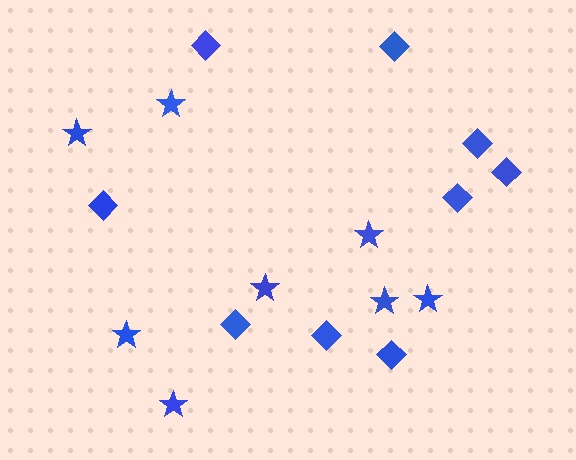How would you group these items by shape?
There are 2 groups: one group of stars (8) and one group of diamonds (9).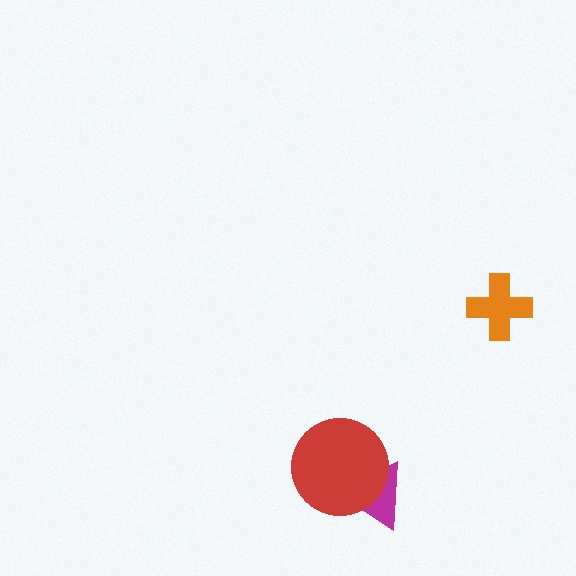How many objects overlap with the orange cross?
0 objects overlap with the orange cross.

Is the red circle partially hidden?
No, no other shape covers it.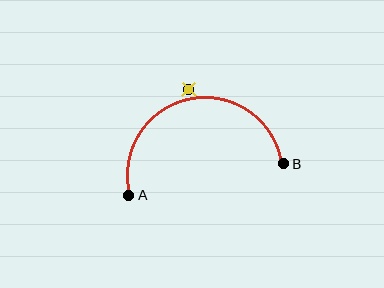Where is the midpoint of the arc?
The arc midpoint is the point on the curve farthest from the straight line joining A and B. It sits above that line.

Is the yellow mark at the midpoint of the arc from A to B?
No — the yellow mark does not lie on the arc at all. It sits slightly outside the curve.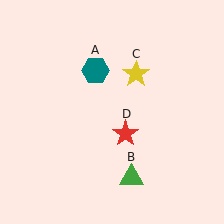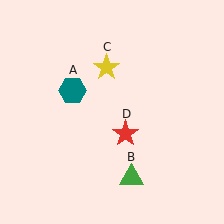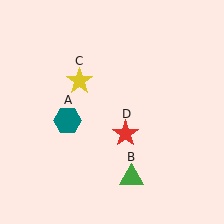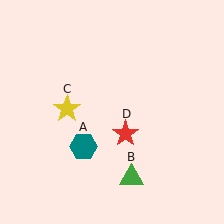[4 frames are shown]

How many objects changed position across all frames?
2 objects changed position: teal hexagon (object A), yellow star (object C).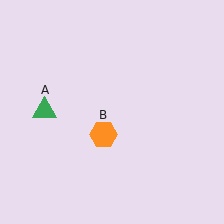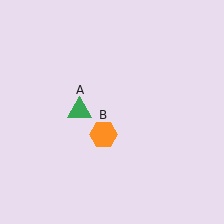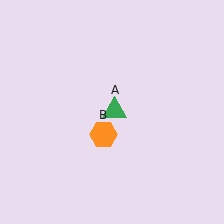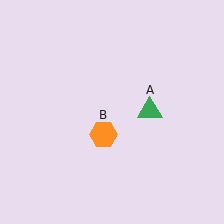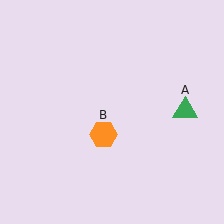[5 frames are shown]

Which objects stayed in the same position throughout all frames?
Orange hexagon (object B) remained stationary.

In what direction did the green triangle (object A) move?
The green triangle (object A) moved right.